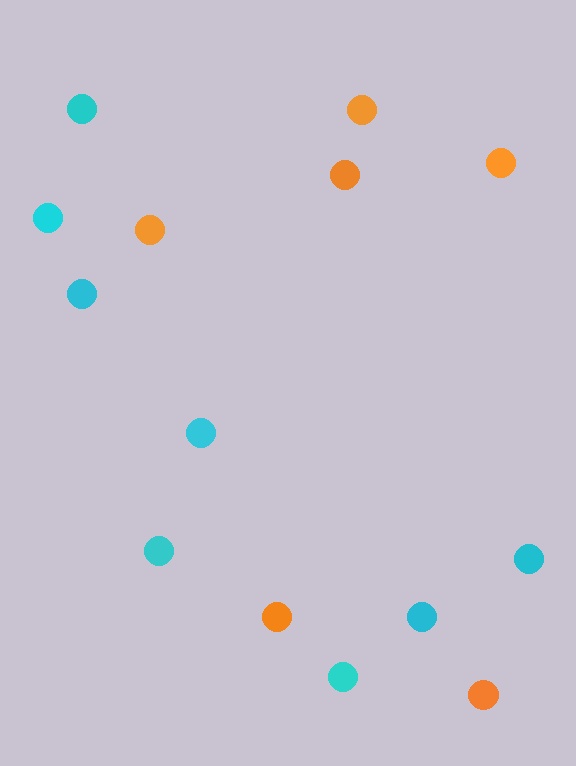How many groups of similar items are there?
There are 2 groups: one group of cyan circles (8) and one group of orange circles (6).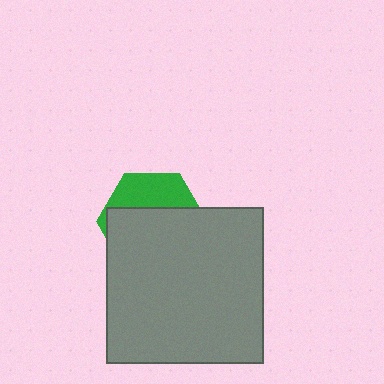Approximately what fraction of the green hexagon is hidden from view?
Roughly 66% of the green hexagon is hidden behind the gray square.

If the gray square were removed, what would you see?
You would see the complete green hexagon.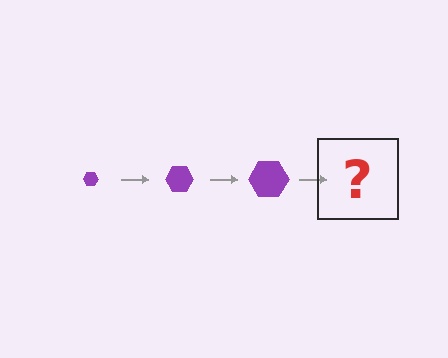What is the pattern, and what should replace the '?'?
The pattern is that the hexagon gets progressively larger each step. The '?' should be a purple hexagon, larger than the previous one.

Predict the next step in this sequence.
The next step is a purple hexagon, larger than the previous one.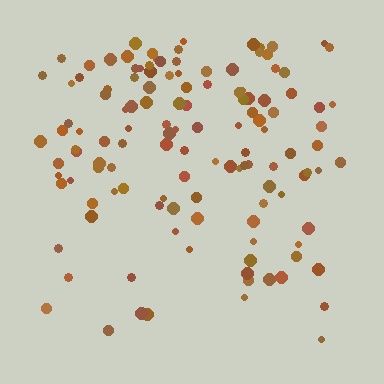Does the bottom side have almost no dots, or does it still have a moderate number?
Still a moderate number, just noticeably fewer than the top.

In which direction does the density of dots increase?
From bottom to top, with the top side densest.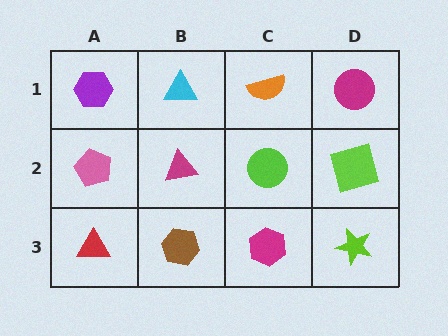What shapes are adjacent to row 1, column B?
A magenta triangle (row 2, column B), a purple hexagon (row 1, column A), an orange semicircle (row 1, column C).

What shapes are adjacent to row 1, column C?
A lime circle (row 2, column C), a cyan triangle (row 1, column B), a magenta circle (row 1, column D).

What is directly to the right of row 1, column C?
A magenta circle.